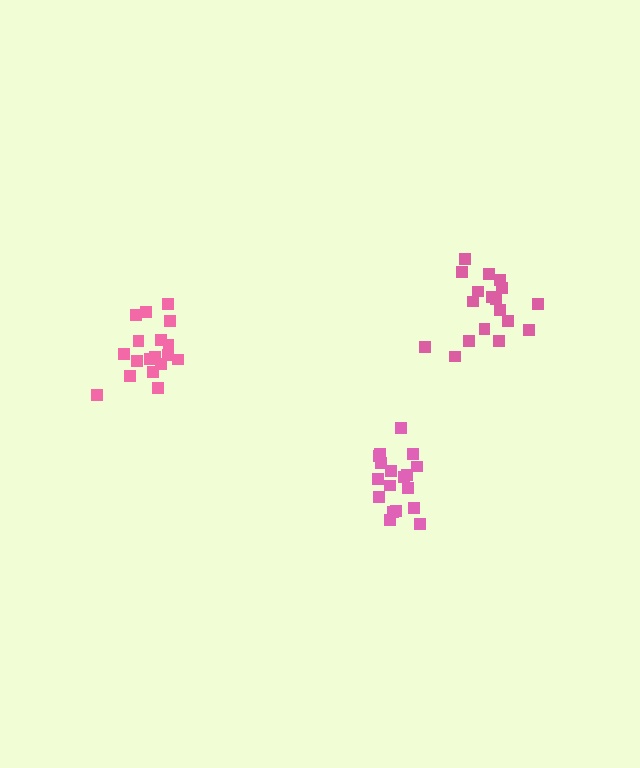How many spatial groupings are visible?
There are 3 spatial groupings.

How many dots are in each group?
Group 1: 18 dots, Group 2: 18 dots, Group 3: 18 dots (54 total).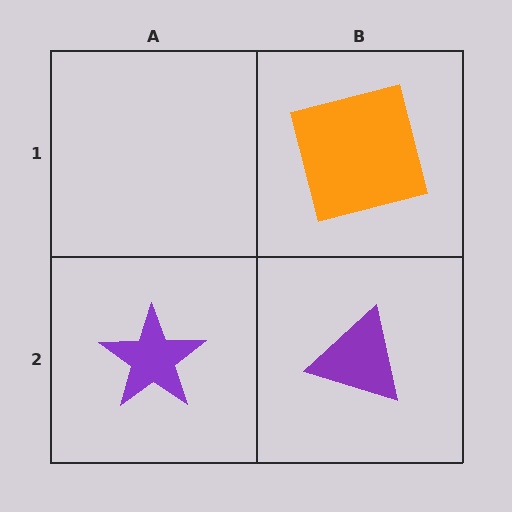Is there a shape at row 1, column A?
No, that cell is empty.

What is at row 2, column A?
A purple star.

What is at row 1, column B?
An orange square.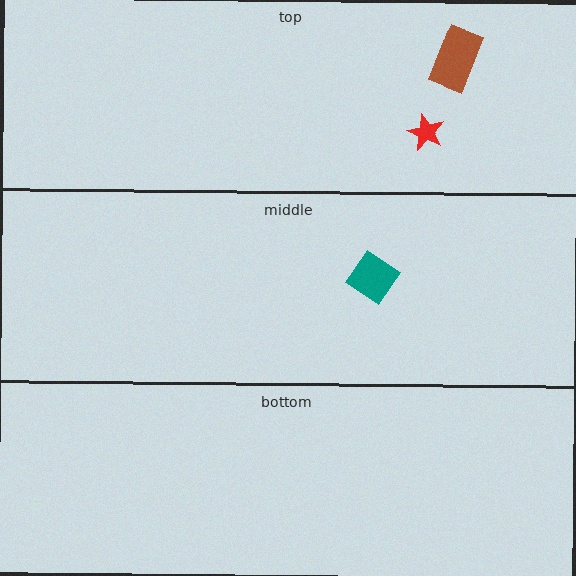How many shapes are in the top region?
2.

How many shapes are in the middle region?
1.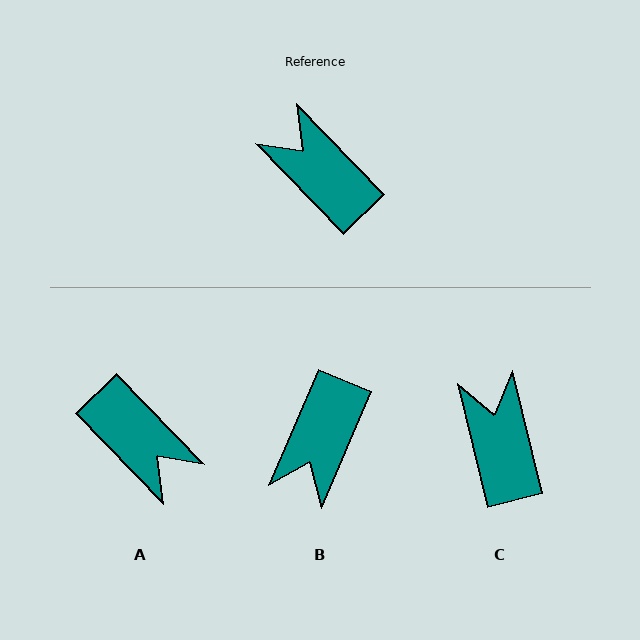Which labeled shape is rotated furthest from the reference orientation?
A, about 180 degrees away.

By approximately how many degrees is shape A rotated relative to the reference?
Approximately 180 degrees counter-clockwise.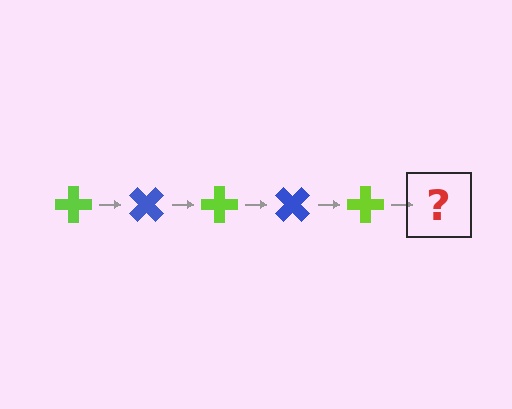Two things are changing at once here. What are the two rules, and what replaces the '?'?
The two rules are that it rotates 45 degrees each step and the color cycles through lime and blue. The '?' should be a blue cross, rotated 225 degrees from the start.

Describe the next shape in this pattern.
It should be a blue cross, rotated 225 degrees from the start.